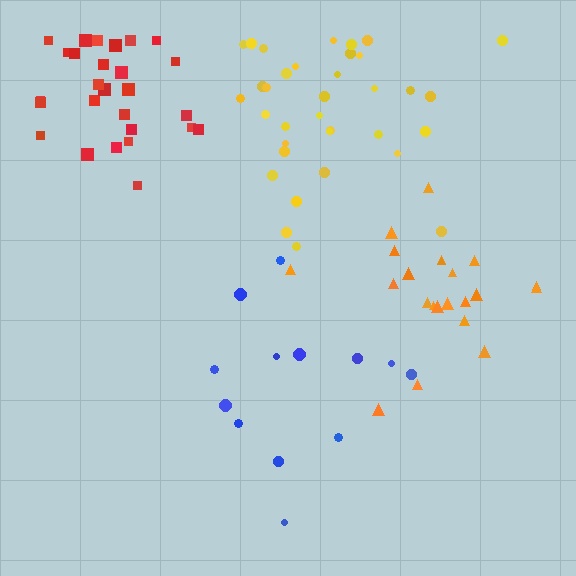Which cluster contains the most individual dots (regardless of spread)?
Yellow (35).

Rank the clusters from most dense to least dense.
red, yellow, orange, blue.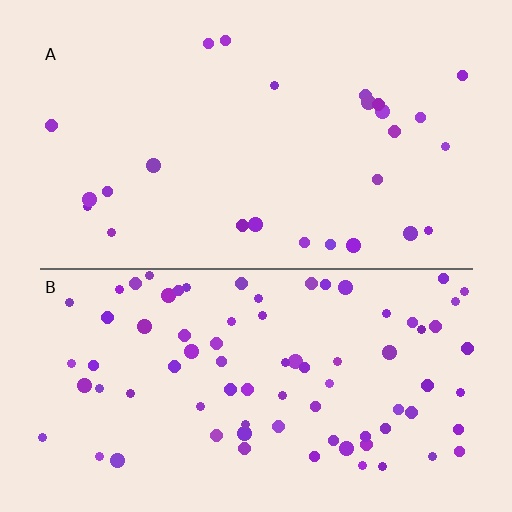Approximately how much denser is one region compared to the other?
Approximately 3.1× — region B over region A.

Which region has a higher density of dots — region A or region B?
B (the bottom).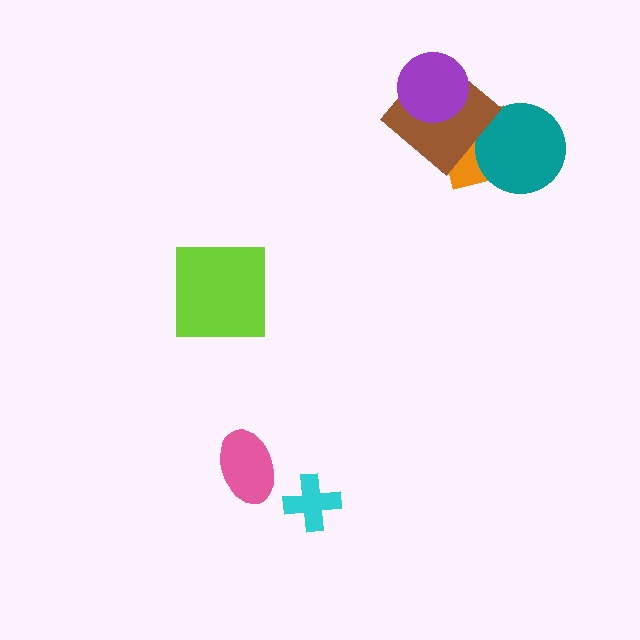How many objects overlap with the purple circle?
2 objects overlap with the purple circle.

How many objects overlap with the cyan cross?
0 objects overlap with the cyan cross.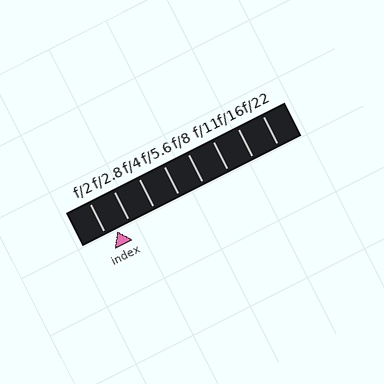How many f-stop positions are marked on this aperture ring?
There are 8 f-stop positions marked.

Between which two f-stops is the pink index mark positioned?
The index mark is between f/2 and f/2.8.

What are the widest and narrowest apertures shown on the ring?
The widest aperture shown is f/2 and the narrowest is f/22.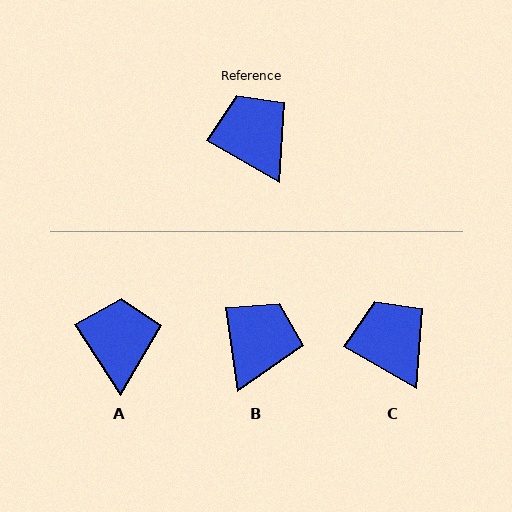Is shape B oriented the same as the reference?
No, it is off by about 52 degrees.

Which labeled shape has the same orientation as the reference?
C.